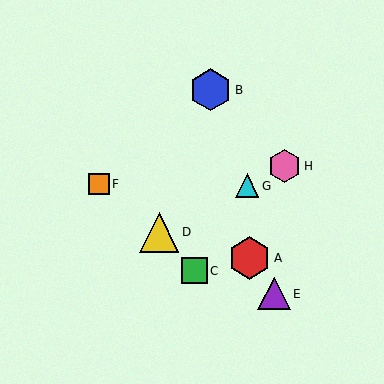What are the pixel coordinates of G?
Object G is at (247, 186).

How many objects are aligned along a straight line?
3 objects (D, G, H) are aligned along a straight line.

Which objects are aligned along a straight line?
Objects D, G, H are aligned along a straight line.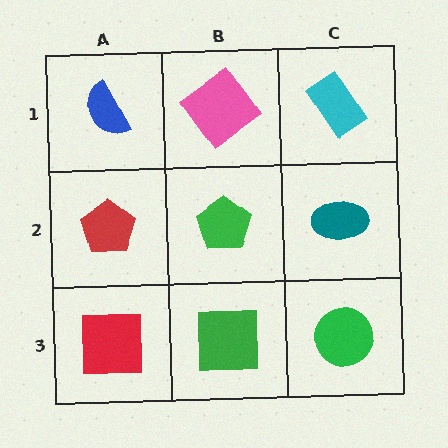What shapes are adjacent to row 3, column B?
A green pentagon (row 2, column B), a red square (row 3, column A), a green circle (row 3, column C).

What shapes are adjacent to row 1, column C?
A teal ellipse (row 2, column C), a pink diamond (row 1, column B).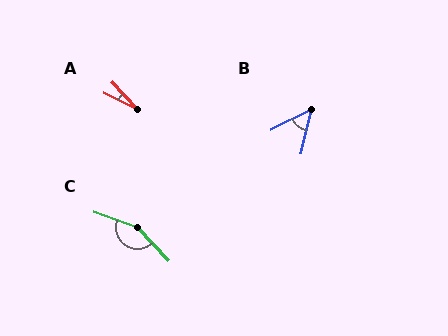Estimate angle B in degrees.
Approximately 50 degrees.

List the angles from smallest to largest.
A (23°), B (50°), C (153°).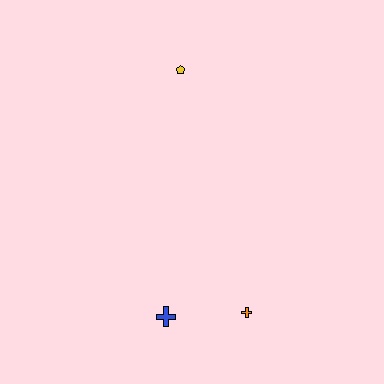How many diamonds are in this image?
There are no diamonds.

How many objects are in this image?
There are 3 objects.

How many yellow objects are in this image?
There is 1 yellow object.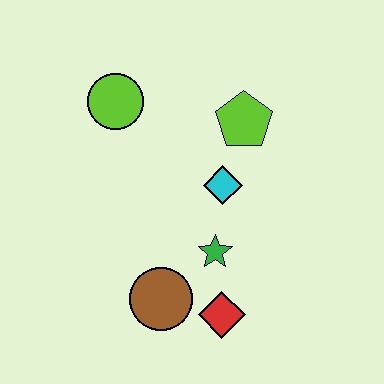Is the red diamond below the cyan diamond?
Yes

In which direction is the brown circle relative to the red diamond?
The brown circle is to the left of the red diamond.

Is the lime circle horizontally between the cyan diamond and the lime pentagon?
No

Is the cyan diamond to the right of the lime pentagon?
No